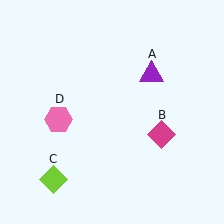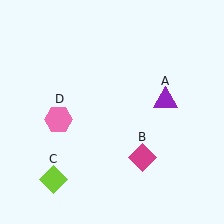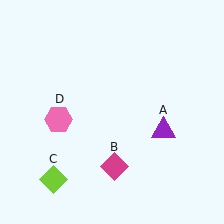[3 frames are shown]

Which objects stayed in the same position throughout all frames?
Lime diamond (object C) and pink hexagon (object D) remained stationary.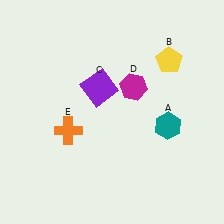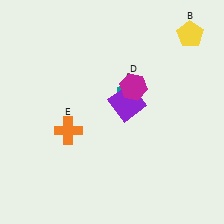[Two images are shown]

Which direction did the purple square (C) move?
The purple square (C) moved right.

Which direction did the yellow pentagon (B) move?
The yellow pentagon (B) moved up.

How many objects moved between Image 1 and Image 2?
3 objects moved between the two images.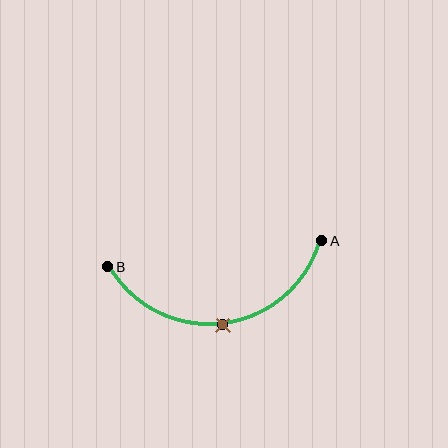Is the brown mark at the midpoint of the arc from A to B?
Yes. The brown mark lies on the arc at equal arc-length from both A and B — it is the arc midpoint.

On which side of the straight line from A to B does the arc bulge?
The arc bulges below the straight line connecting A and B.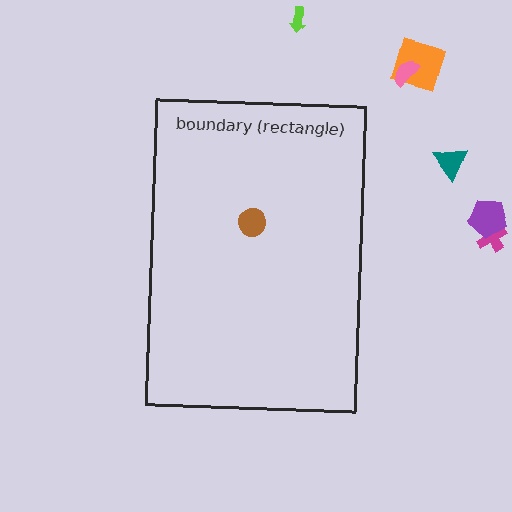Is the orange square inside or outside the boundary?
Outside.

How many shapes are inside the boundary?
1 inside, 6 outside.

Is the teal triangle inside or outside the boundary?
Outside.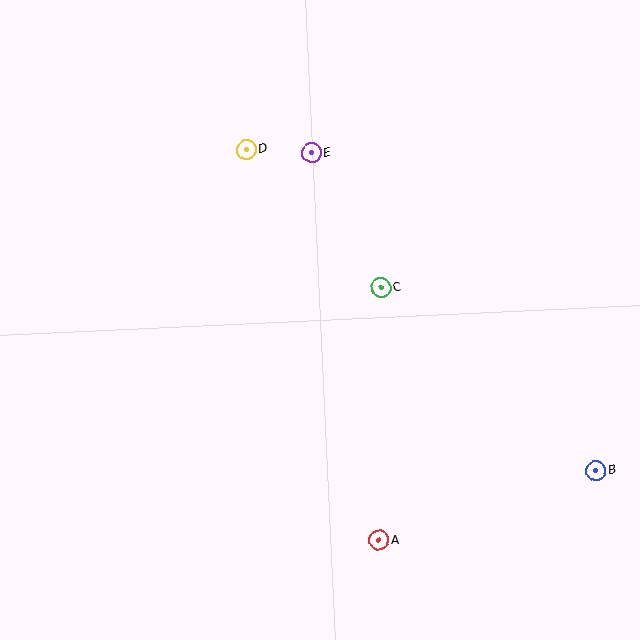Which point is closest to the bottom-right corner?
Point B is closest to the bottom-right corner.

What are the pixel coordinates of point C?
Point C is at (381, 288).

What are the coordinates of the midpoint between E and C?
The midpoint between E and C is at (346, 221).